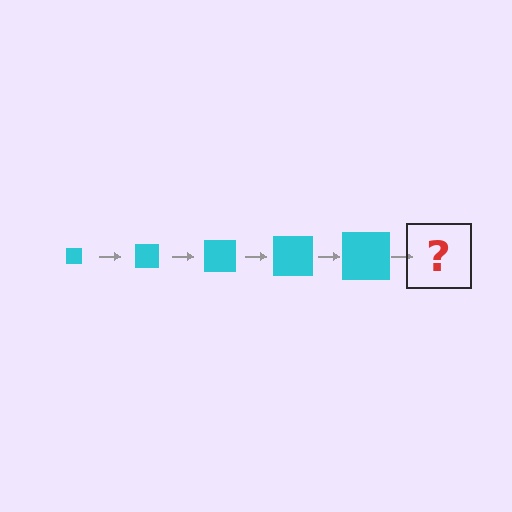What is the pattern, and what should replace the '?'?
The pattern is that the square gets progressively larger each step. The '?' should be a cyan square, larger than the previous one.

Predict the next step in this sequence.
The next step is a cyan square, larger than the previous one.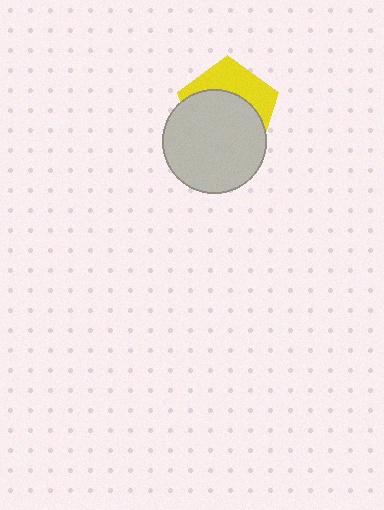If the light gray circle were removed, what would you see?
You would see the complete yellow pentagon.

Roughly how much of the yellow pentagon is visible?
A small part of it is visible (roughly 37%).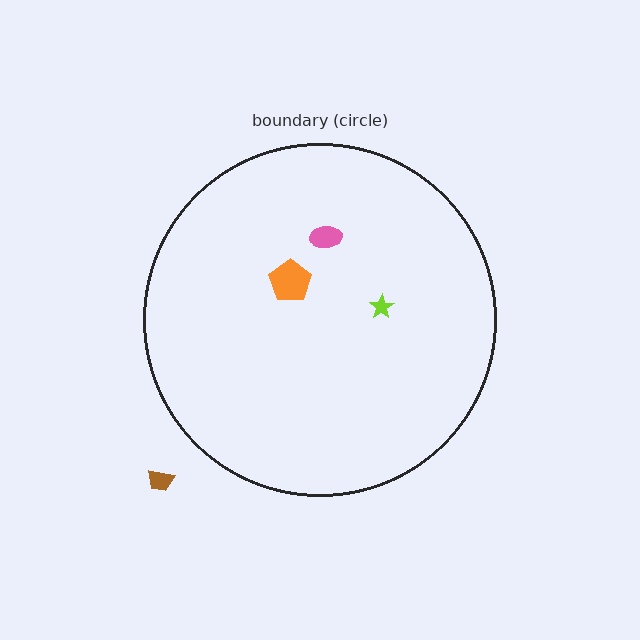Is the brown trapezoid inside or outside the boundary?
Outside.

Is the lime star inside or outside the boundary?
Inside.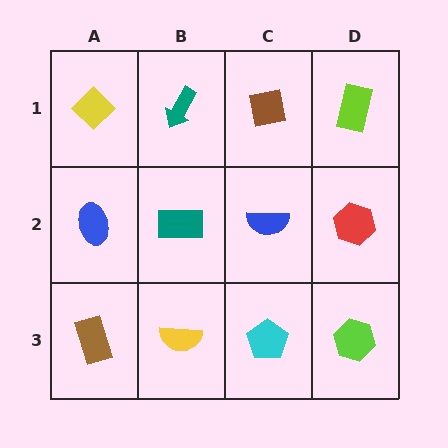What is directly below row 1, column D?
A red hexagon.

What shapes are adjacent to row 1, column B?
A teal rectangle (row 2, column B), a yellow diamond (row 1, column A), a brown square (row 1, column C).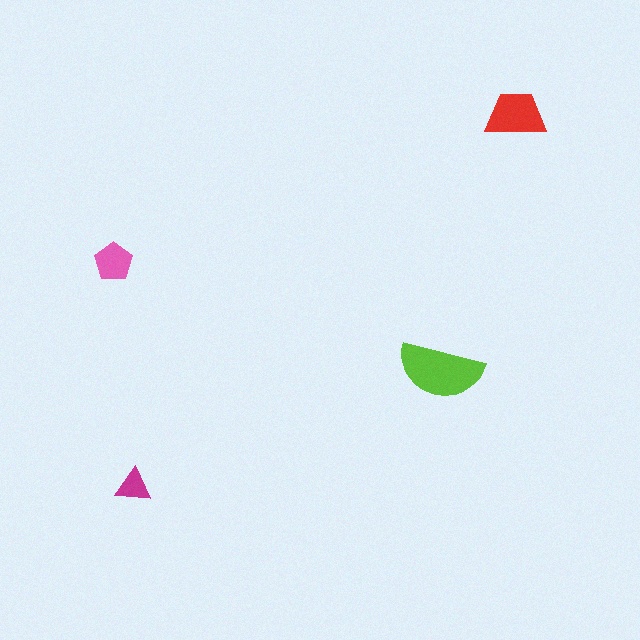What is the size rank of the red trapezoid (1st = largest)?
2nd.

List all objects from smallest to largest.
The magenta triangle, the pink pentagon, the red trapezoid, the lime semicircle.